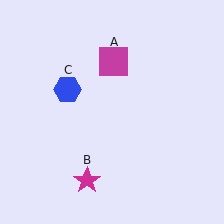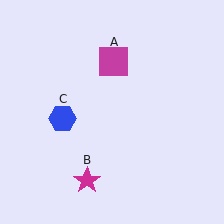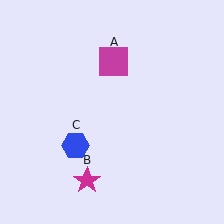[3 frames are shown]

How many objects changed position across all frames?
1 object changed position: blue hexagon (object C).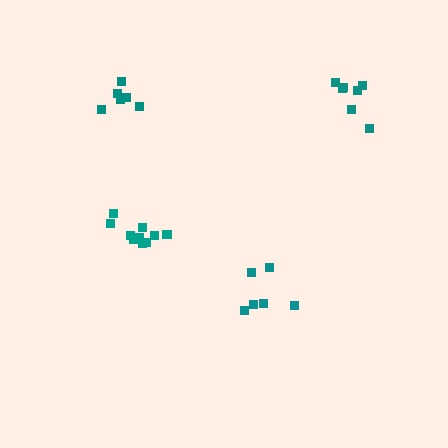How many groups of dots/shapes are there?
There are 4 groups.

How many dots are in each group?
Group 1: 11 dots, Group 2: 6 dots, Group 3: 7 dots, Group 4: 6 dots (30 total).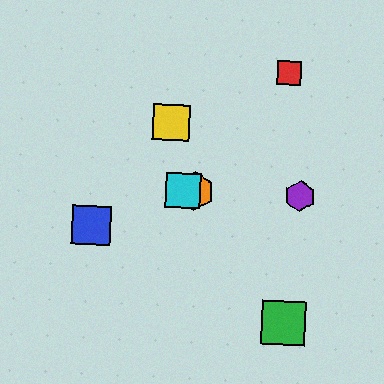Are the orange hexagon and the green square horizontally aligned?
No, the orange hexagon is at y≈191 and the green square is at y≈323.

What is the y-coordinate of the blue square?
The blue square is at y≈226.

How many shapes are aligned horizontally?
3 shapes (the purple hexagon, the orange hexagon, the cyan square) are aligned horizontally.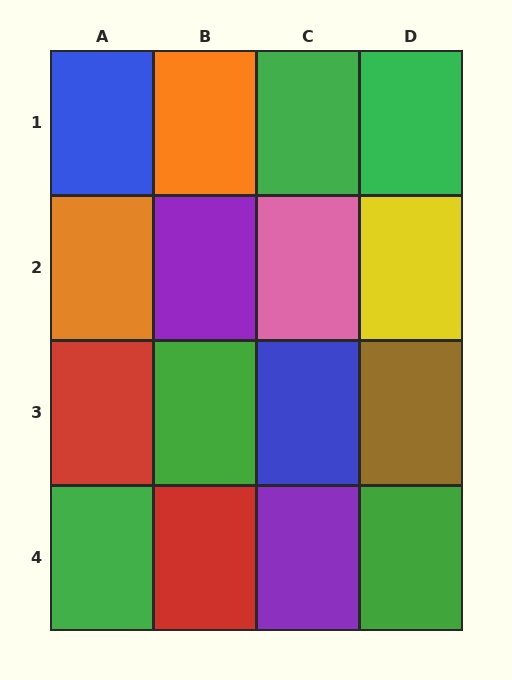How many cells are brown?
1 cell is brown.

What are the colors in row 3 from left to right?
Red, green, blue, brown.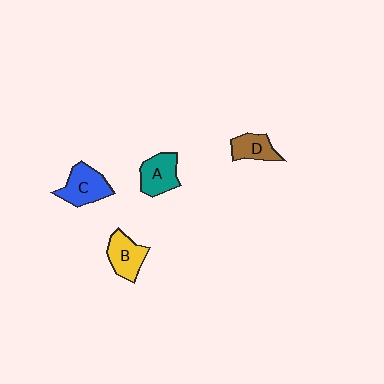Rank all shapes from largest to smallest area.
From largest to smallest: C (blue), B (yellow), A (teal), D (brown).